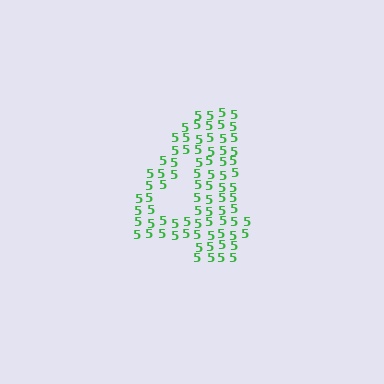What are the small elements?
The small elements are digit 5's.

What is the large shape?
The large shape is the digit 4.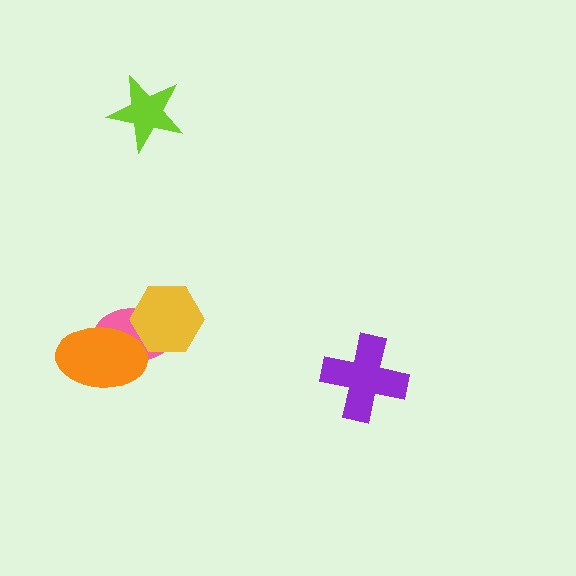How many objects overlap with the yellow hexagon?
1 object overlaps with the yellow hexagon.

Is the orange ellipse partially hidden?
No, no other shape covers it.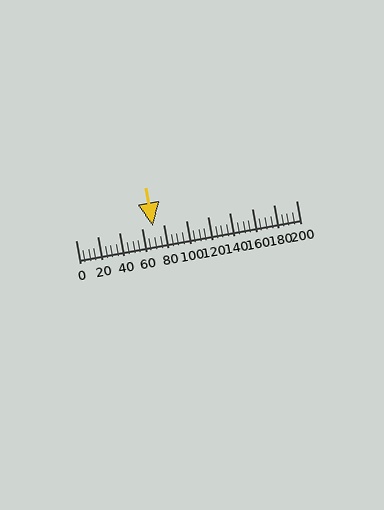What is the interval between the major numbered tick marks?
The major tick marks are spaced 20 units apart.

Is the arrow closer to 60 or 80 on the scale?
The arrow is closer to 80.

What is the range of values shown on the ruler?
The ruler shows values from 0 to 200.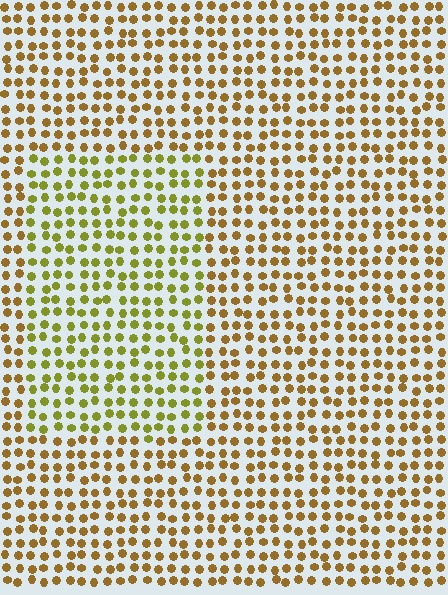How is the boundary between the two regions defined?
The boundary is defined purely by a slight shift in hue (about 32 degrees). Spacing, size, and orientation are identical on both sides.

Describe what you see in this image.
The image is filled with small brown elements in a uniform arrangement. A rectangle-shaped region is visible where the elements are tinted to a slightly different hue, forming a subtle color boundary.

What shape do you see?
I see a rectangle.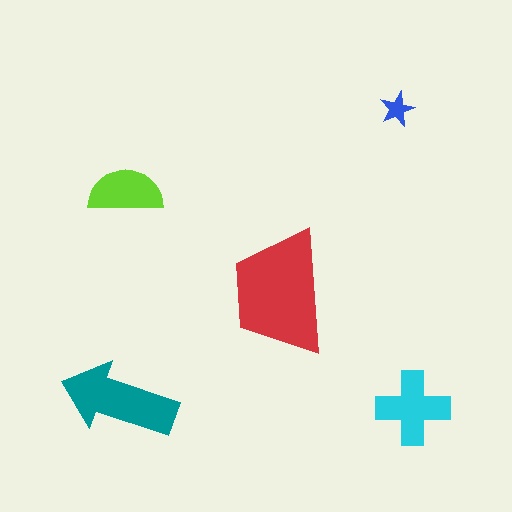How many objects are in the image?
There are 5 objects in the image.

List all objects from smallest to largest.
The blue star, the lime semicircle, the cyan cross, the teal arrow, the red trapezoid.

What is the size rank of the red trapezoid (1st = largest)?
1st.